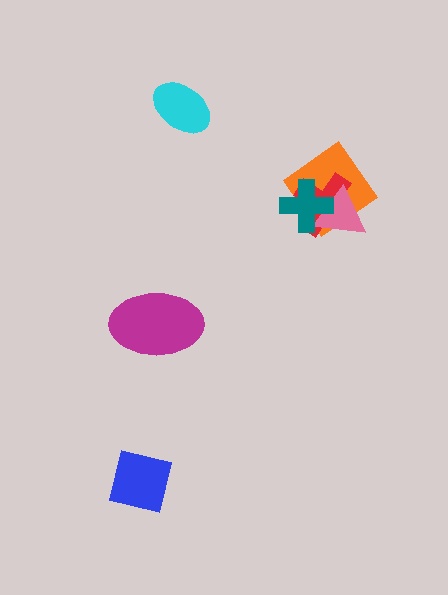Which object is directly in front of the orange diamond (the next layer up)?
The red cross is directly in front of the orange diamond.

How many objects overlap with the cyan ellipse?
0 objects overlap with the cyan ellipse.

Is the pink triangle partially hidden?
Yes, it is partially covered by another shape.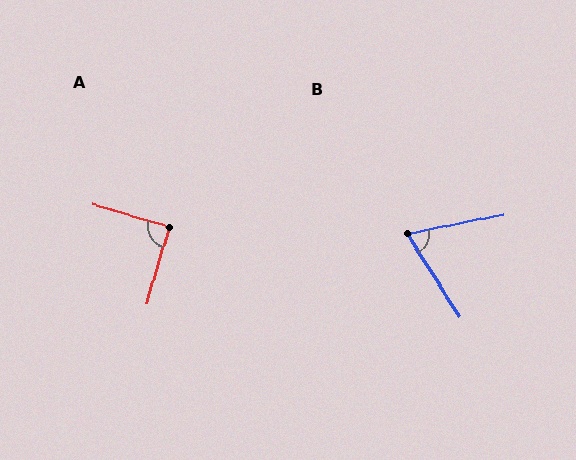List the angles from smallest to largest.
B (69°), A (90°).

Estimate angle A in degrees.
Approximately 90 degrees.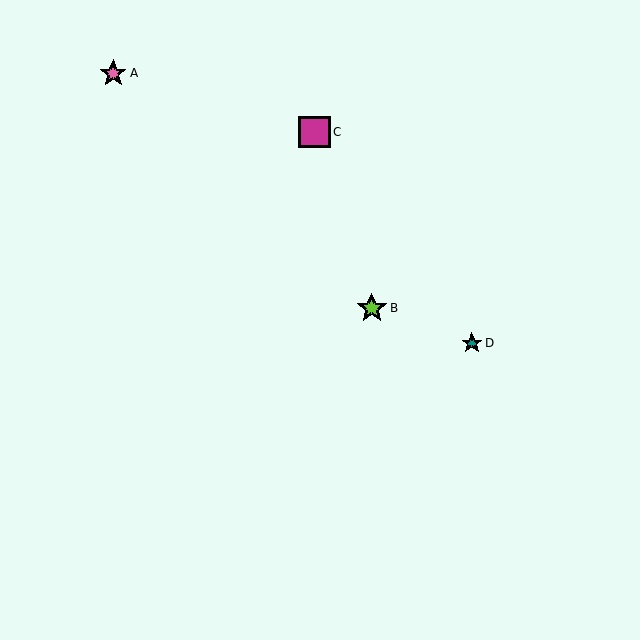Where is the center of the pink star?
The center of the pink star is at (113, 73).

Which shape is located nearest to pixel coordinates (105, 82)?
The pink star (labeled A) at (113, 73) is nearest to that location.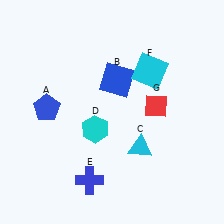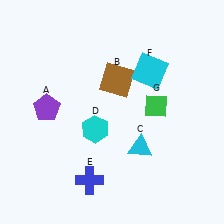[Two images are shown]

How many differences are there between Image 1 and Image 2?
There are 3 differences between the two images.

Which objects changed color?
A changed from blue to purple. B changed from blue to brown. G changed from red to green.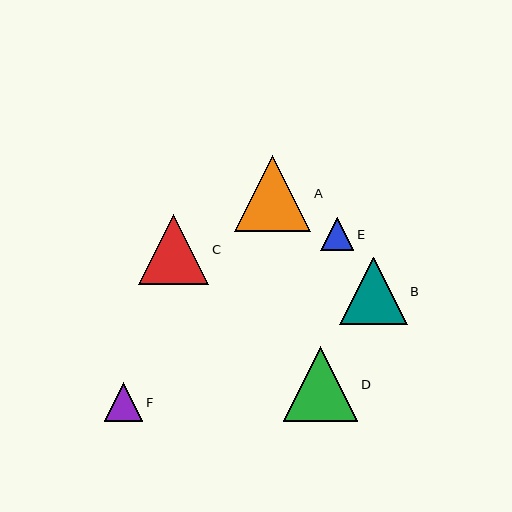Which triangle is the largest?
Triangle A is the largest with a size of approximately 76 pixels.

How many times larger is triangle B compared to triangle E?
Triangle B is approximately 2.0 times the size of triangle E.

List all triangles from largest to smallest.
From largest to smallest: A, D, C, B, F, E.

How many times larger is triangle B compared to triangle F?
Triangle B is approximately 1.8 times the size of triangle F.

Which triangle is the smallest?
Triangle E is the smallest with a size of approximately 33 pixels.